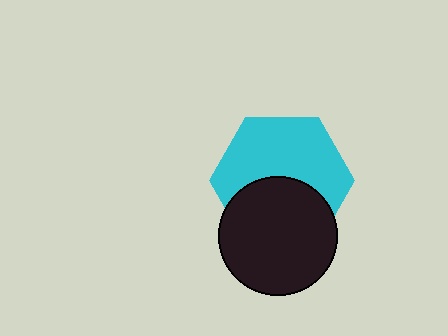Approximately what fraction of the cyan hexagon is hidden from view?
Roughly 41% of the cyan hexagon is hidden behind the black circle.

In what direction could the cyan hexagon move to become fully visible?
The cyan hexagon could move up. That would shift it out from behind the black circle entirely.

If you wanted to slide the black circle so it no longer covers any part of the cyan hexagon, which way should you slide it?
Slide it down — that is the most direct way to separate the two shapes.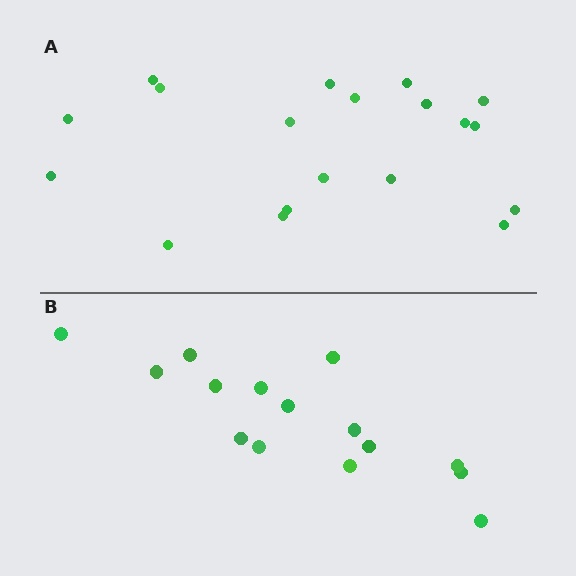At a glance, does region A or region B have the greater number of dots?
Region A (the top region) has more dots.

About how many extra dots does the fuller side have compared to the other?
Region A has about 4 more dots than region B.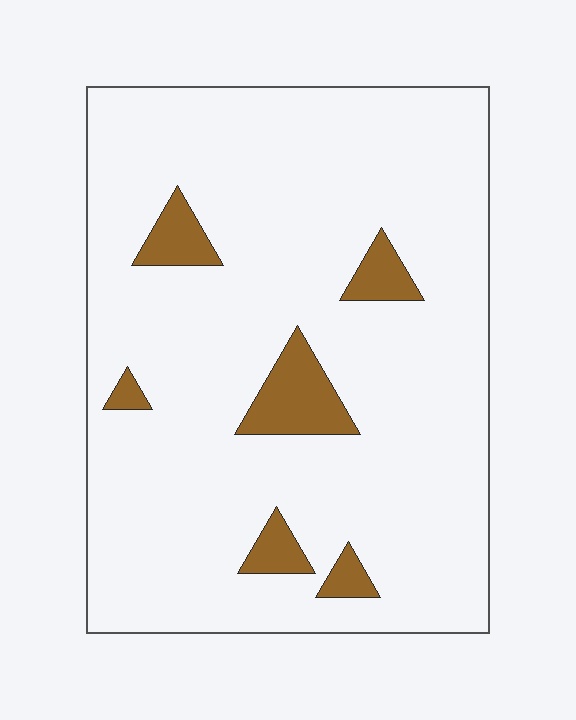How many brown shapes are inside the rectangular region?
6.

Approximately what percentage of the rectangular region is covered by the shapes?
Approximately 10%.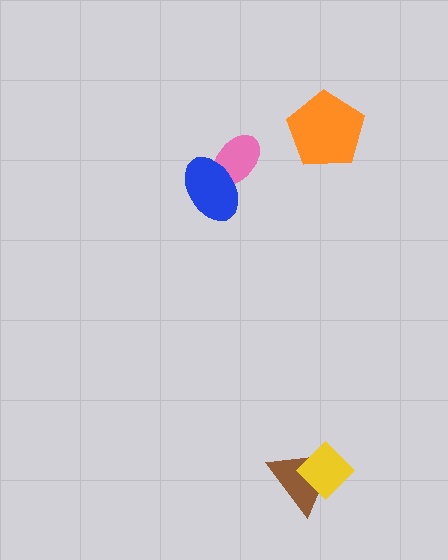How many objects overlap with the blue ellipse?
1 object overlaps with the blue ellipse.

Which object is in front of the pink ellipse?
The blue ellipse is in front of the pink ellipse.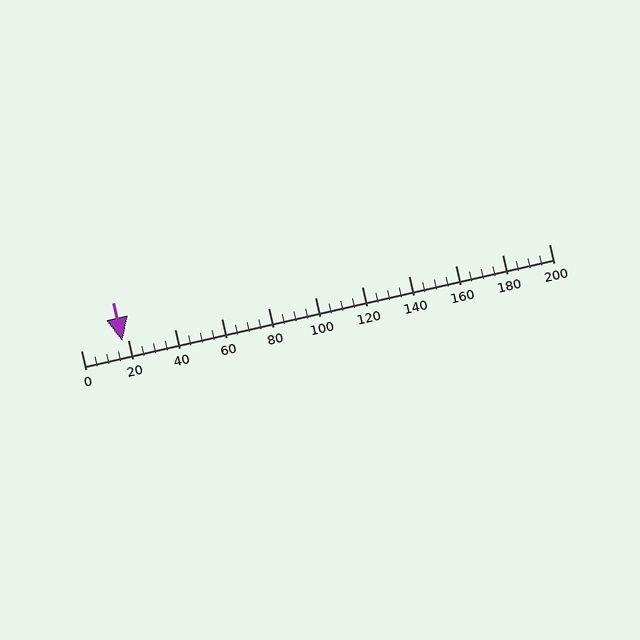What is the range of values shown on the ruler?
The ruler shows values from 0 to 200.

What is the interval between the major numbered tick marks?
The major tick marks are spaced 20 units apart.